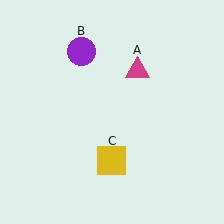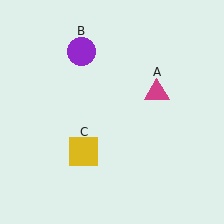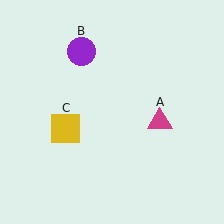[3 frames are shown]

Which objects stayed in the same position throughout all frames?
Purple circle (object B) remained stationary.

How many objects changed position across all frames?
2 objects changed position: magenta triangle (object A), yellow square (object C).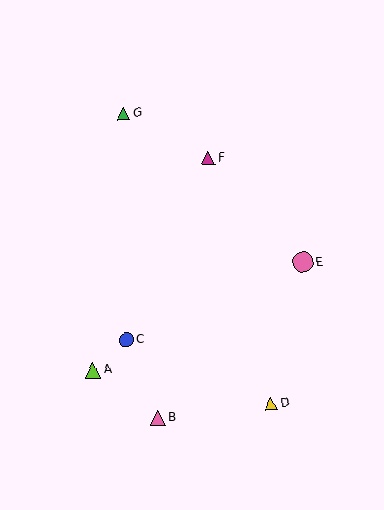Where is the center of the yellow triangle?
The center of the yellow triangle is at (271, 404).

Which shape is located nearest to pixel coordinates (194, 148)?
The magenta triangle (labeled F) at (208, 158) is nearest to that location.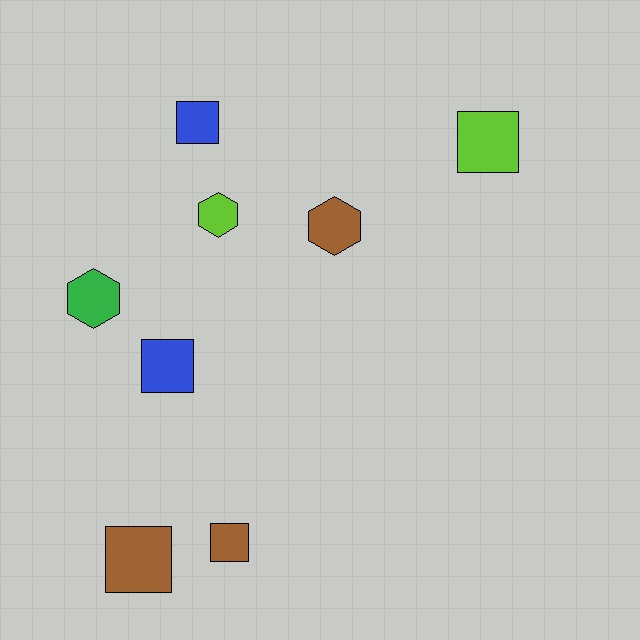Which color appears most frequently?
Brown, with 3 objects.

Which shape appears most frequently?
Square, with 5 objects.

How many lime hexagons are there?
There is 1 lime hexagon.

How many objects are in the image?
There are 8 objects.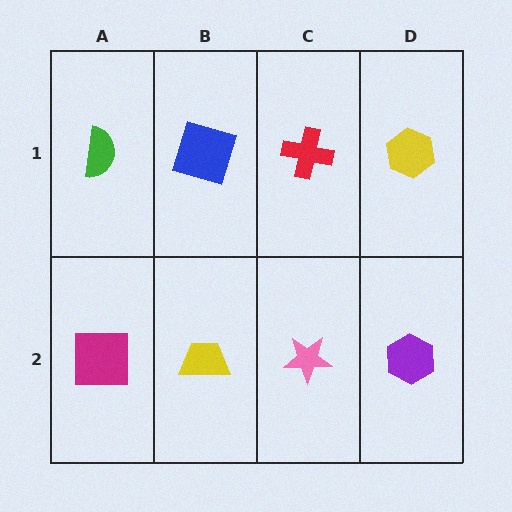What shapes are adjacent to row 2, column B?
A blue square (row 1, column B), a magenta square (row 2, column A), a pink star (row 2, column C).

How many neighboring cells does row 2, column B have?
3.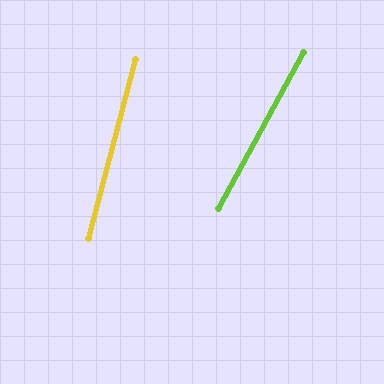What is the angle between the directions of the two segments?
Approximately 14 degrees.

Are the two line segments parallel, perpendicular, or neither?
Neither parallel nor perpendicular — they differ by about 14°.